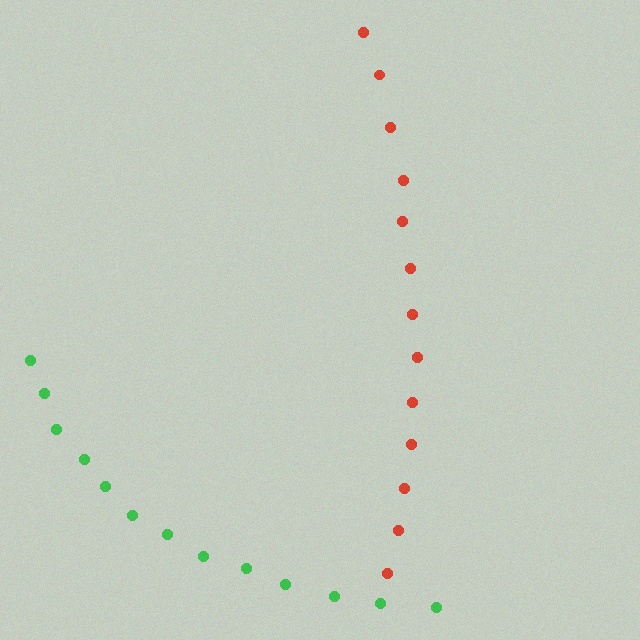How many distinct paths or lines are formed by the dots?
There are 2 distinct paths.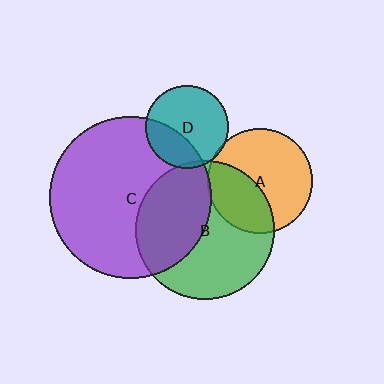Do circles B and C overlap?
Yes.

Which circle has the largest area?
Circle C (purple).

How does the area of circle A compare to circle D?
Approximately 1.6 times.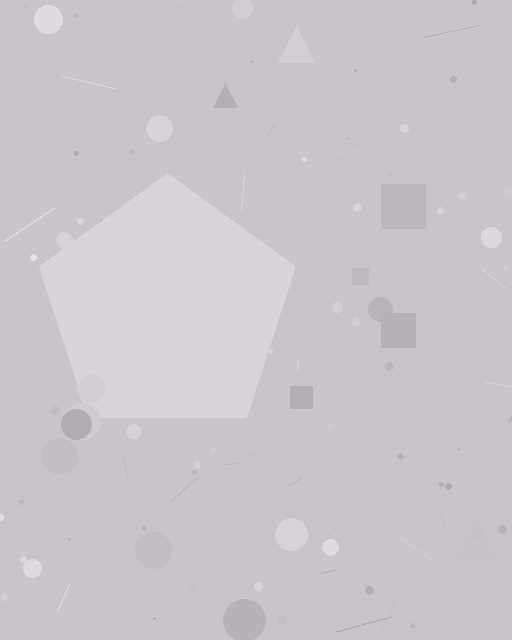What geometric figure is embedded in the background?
A pentagon is embedded in the background.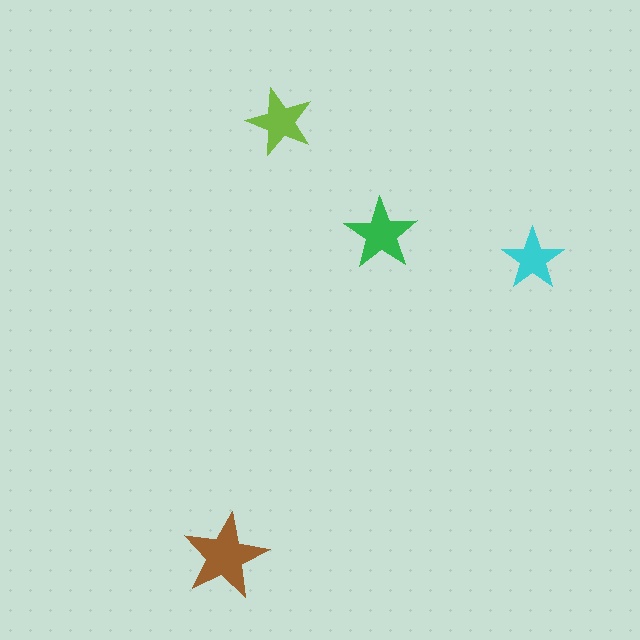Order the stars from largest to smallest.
the brown one, the green one, the lime one, the cyan one.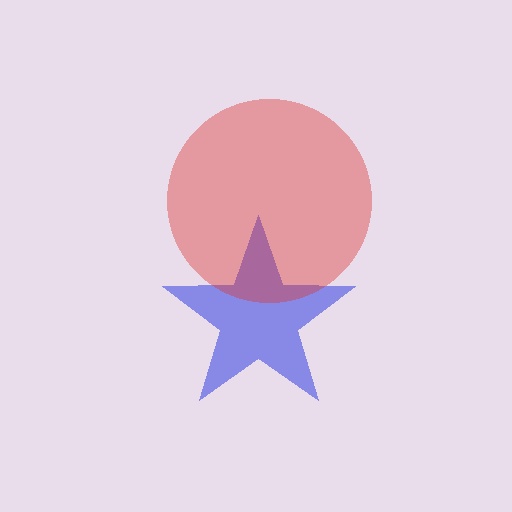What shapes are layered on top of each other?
The layered shapes are: a blue star, a red circle.